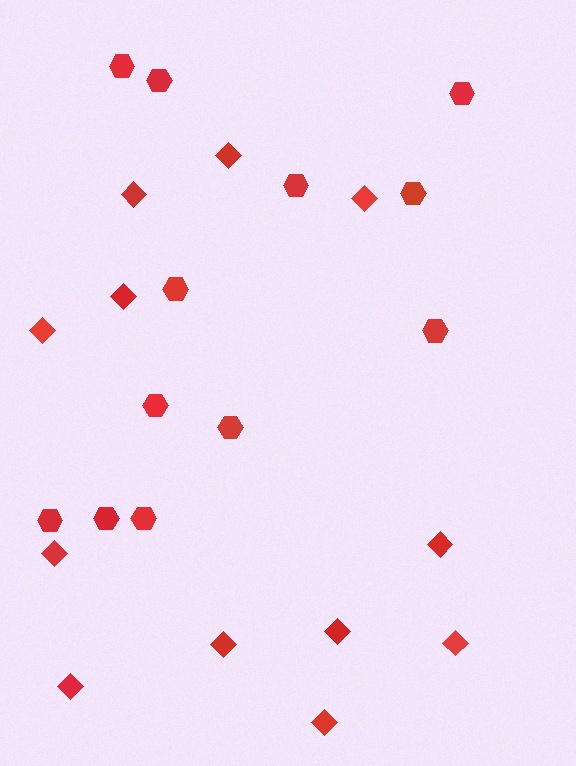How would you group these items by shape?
There are 2 groups: one group of diamonds (12) and one group of hexagons (12).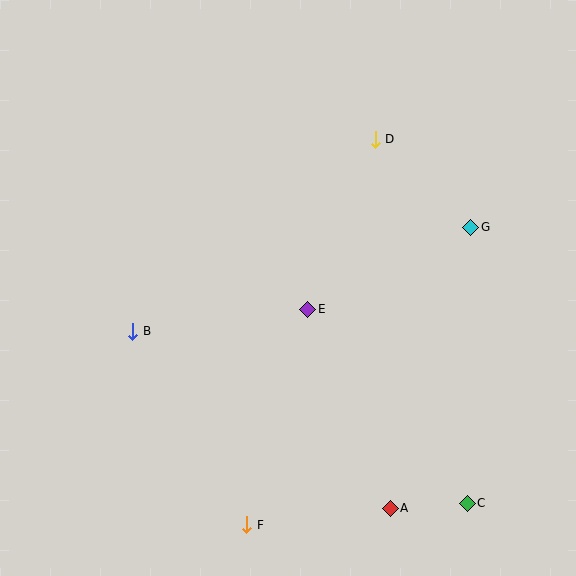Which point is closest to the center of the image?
Point E at (308, 309) is closest to the center.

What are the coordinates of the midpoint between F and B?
The midpoint between F and B is at (190, 428).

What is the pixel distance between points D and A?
The distance between D and A is 369 pixels.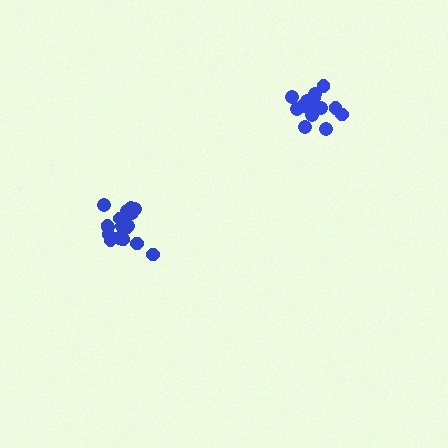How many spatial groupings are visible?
There are 2 spatial groupings.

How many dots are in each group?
Group 1: 15 dots, Group 2: 19 dots (34 total).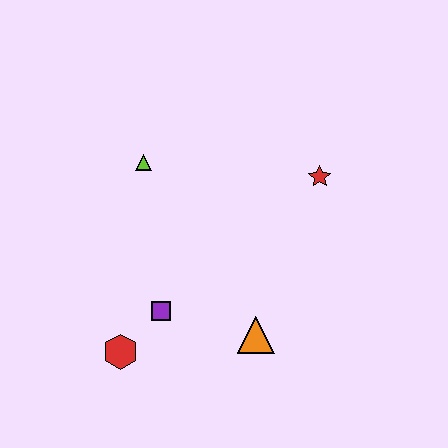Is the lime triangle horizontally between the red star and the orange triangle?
No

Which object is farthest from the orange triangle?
The lime triangle is farthest from the orange triangle.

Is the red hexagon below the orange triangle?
Yes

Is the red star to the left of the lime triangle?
No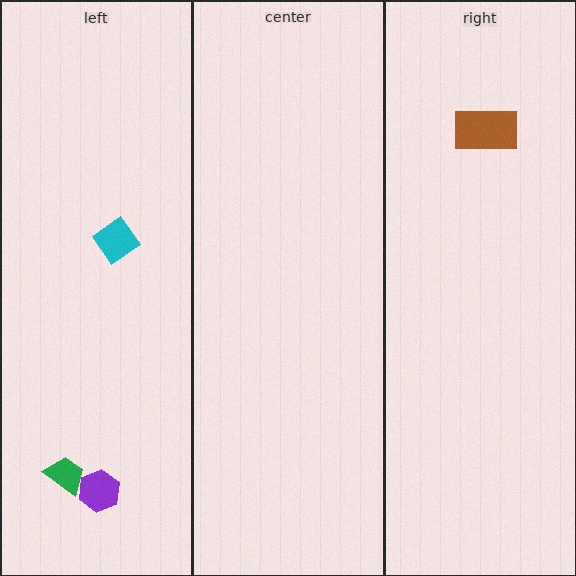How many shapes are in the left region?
3.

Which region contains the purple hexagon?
The left region.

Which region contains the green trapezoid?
The left region.